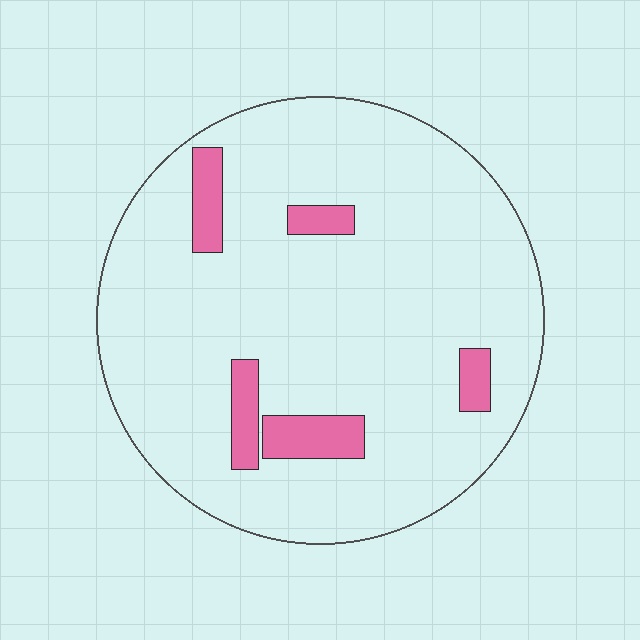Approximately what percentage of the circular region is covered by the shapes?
Approximately 10%.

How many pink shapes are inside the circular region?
5.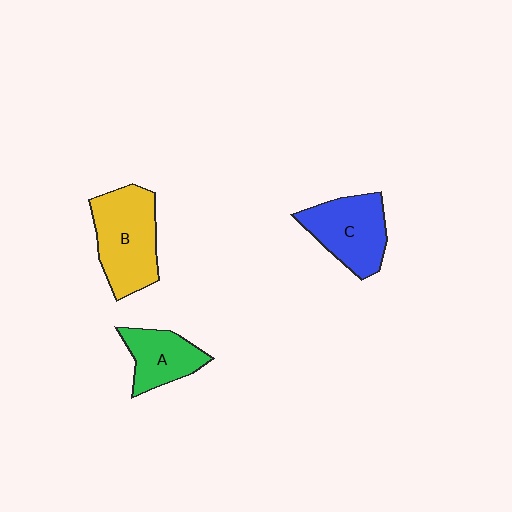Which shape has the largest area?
Shape B (yellow).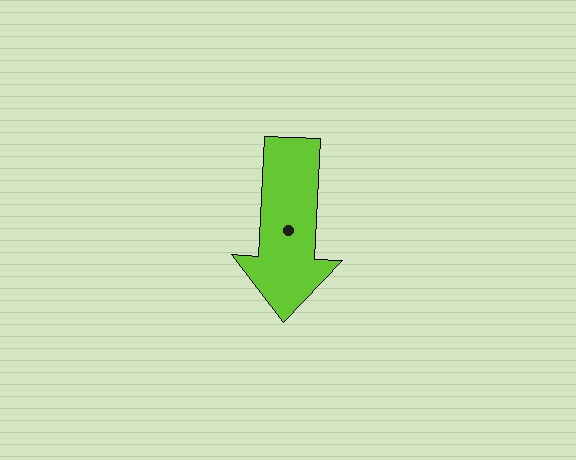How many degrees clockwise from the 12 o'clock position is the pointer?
Approximately 183 degrees.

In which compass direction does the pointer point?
South.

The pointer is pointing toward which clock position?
Roughly 6 o'clock.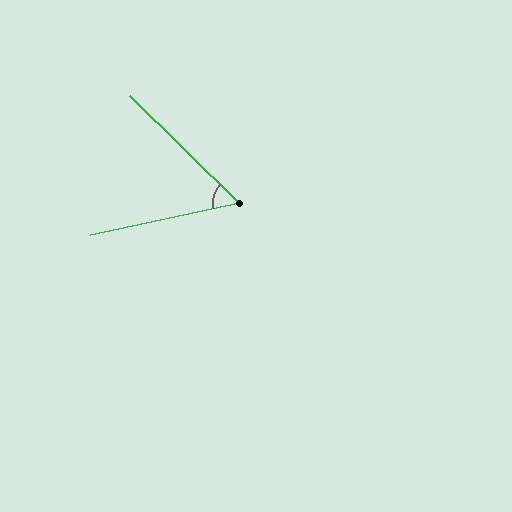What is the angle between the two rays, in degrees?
Approximately 57 degrees.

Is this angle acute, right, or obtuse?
It is acute.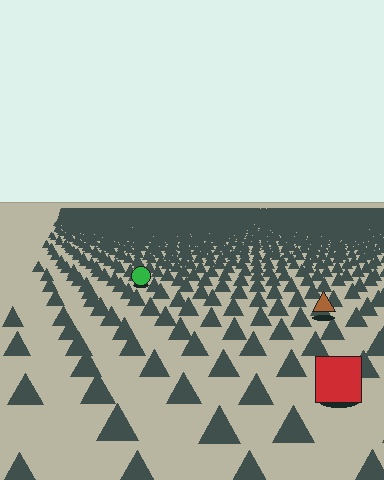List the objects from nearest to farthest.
From nearest to farthest: the red square, the brown triangle, the green circle.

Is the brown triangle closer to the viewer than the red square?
No. The red square is closer — you can tell from the texture gradient: the ground texture is coarser near it.